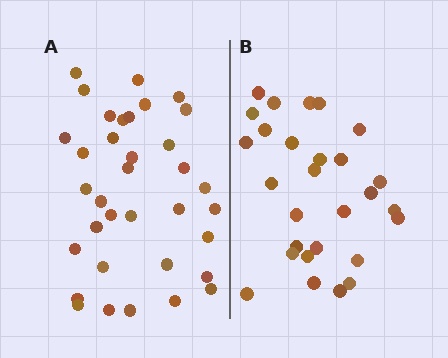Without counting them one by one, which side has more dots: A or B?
Region A (the left region) has more dots.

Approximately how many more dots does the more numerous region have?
Region A has roughly 8 or so more dots than region B.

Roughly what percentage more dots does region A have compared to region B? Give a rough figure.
About 25% more.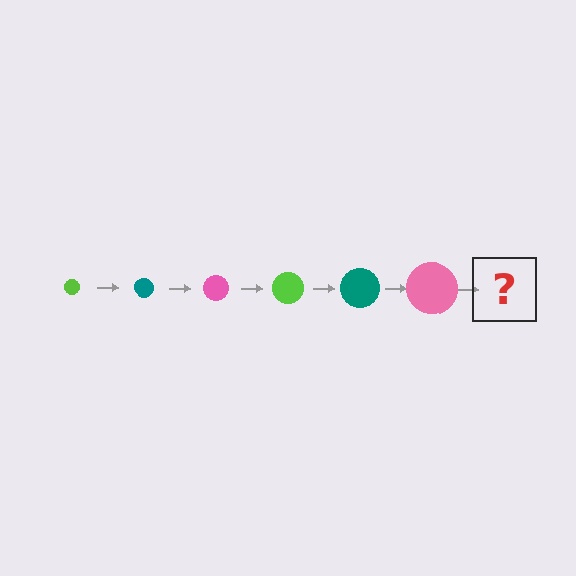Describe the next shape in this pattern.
It should be a lime circle, larger than the previous one.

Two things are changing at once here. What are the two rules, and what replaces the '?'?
The two rules are that the circle grows larger each step and the color cycles through lime, teal, and pink. The '?' should be a lime circle, larger than the previous one.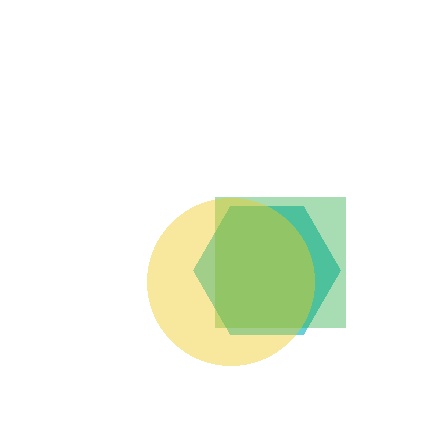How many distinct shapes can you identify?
There are 3 distinct shapes: a cyan hexagon, a green square, a yellow circle.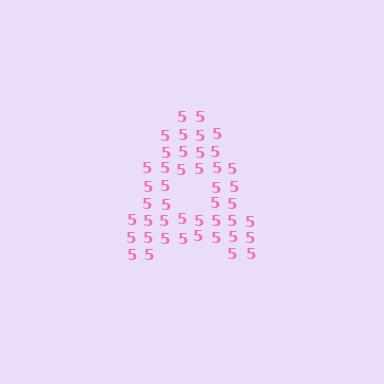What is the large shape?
The large shape is the letter A.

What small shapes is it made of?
It is made of small digit 5's.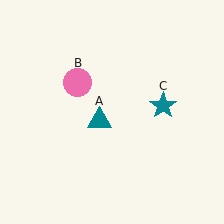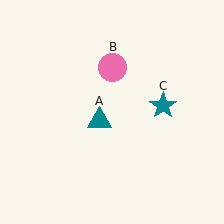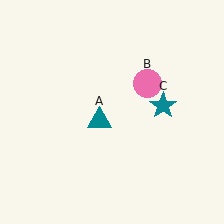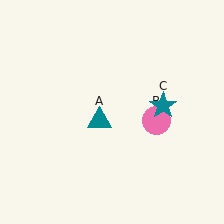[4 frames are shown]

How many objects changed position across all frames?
1 object changed position: pink circle (object B).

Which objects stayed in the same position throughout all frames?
Teal triangle (object A) and teal star (object C) remained stationary.